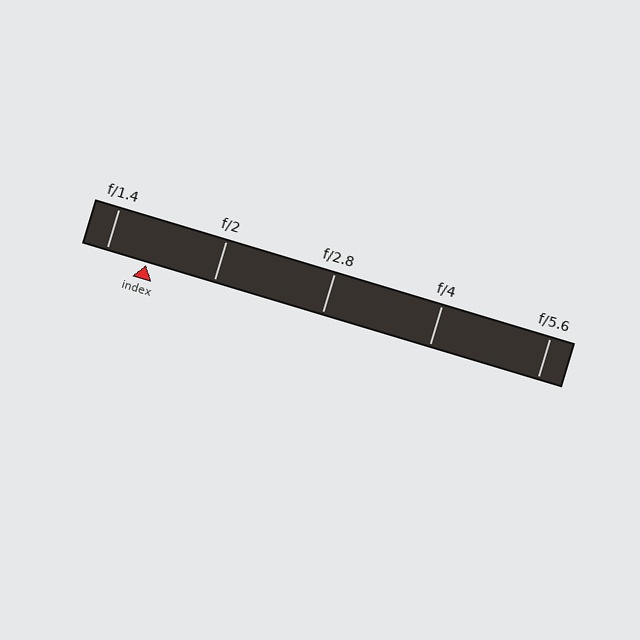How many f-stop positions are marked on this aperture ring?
There are 5 f-stop positions marked.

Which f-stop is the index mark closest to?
The index mark is closest to f/1.4.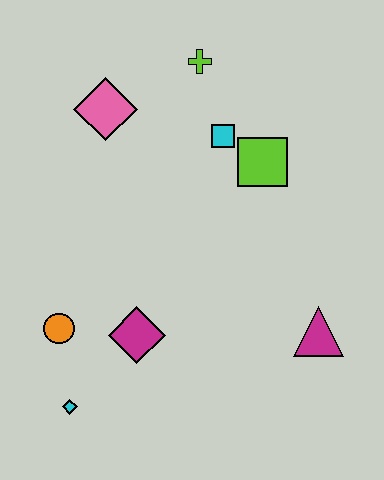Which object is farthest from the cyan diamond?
The lime cross is farthest from the cyan diamond.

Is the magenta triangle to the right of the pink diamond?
Yes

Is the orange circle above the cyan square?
No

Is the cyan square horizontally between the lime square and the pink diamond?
Yes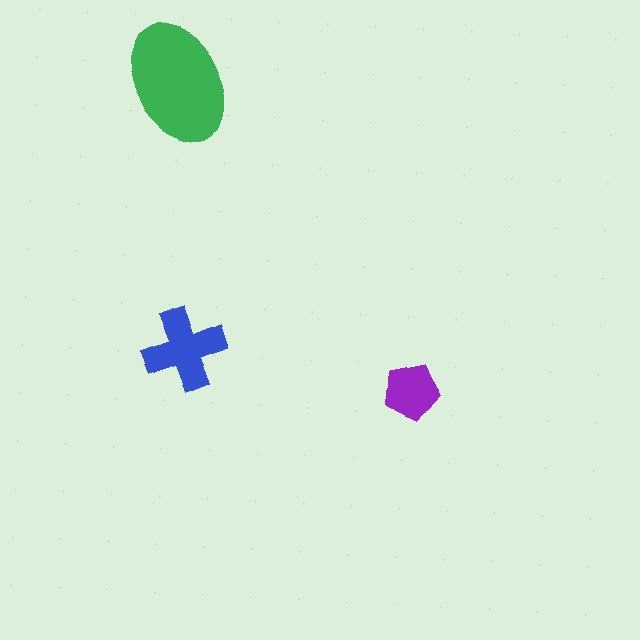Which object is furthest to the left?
The green ellipse is leftmost.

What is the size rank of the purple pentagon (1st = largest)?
3rd.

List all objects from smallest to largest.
The purple pentagon, the blue cross, the green ellipse.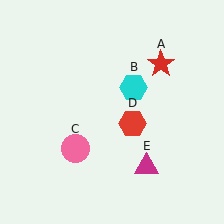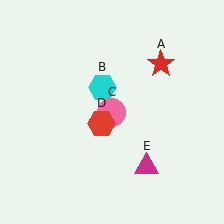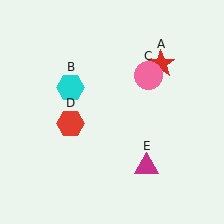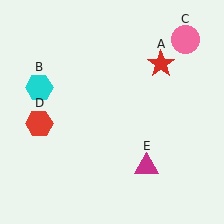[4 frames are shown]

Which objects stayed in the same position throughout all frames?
Red star (object A) and magenta triangle (object E) remained stationary.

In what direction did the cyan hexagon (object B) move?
The cyan hexagon (object B) moved left.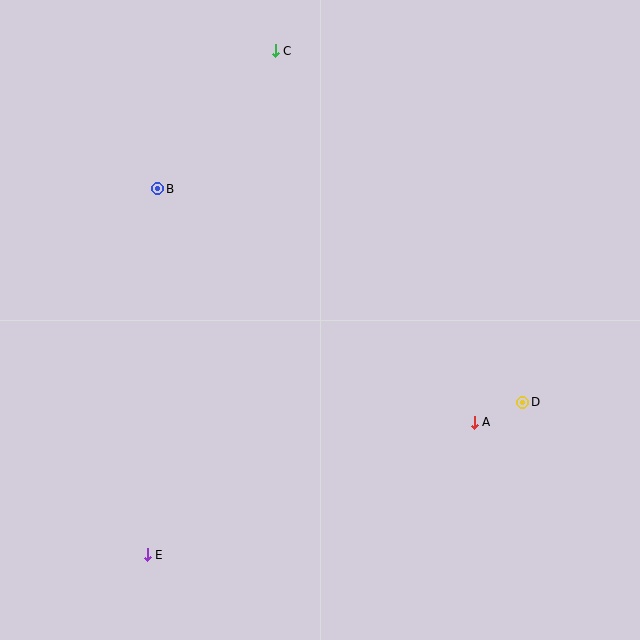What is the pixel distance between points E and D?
The distance between E and D is 405 pixels.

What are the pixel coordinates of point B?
Point B is at (158, 189).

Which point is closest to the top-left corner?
Point B is closest to the top-left corner.